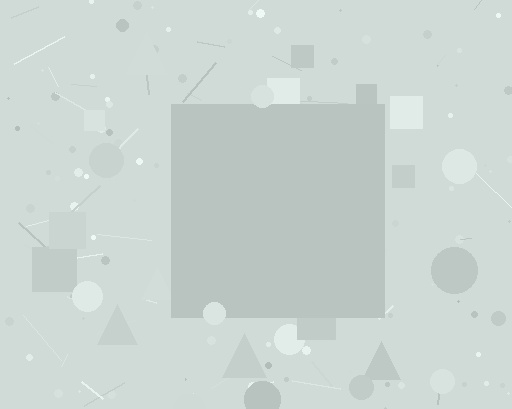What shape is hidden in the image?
A square is hidden in the image.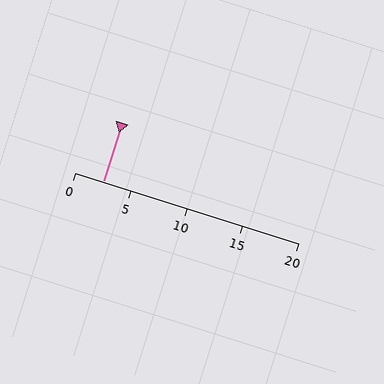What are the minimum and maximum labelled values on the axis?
The axis runs from 0 to 20.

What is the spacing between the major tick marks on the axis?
The major ticks are spaced 5 apart.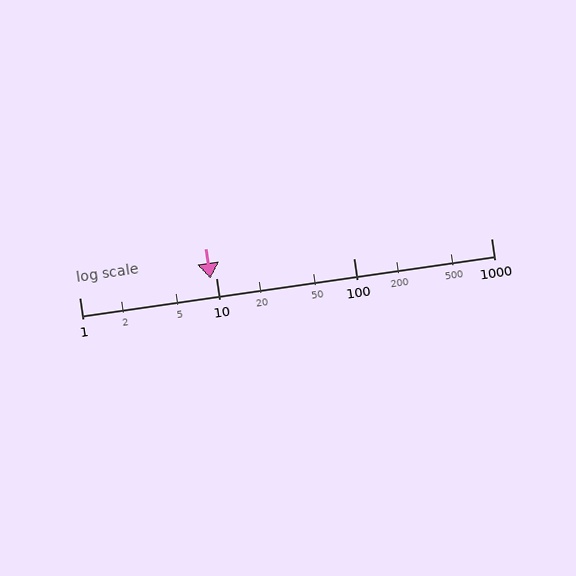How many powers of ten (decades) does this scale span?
The scale spans 3 decades, from 1 to 1000.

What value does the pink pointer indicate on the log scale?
The pointer indicates approximately 9.1.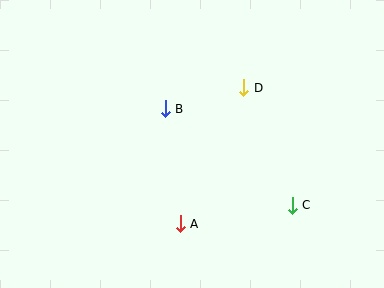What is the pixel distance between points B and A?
The distance between B and A is 116 pixels.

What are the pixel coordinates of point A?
Point A is at (180, 224).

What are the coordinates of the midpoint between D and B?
The midpoint between D and B is at (204, 98).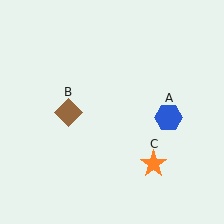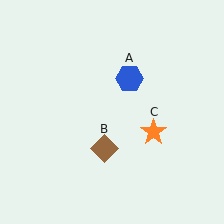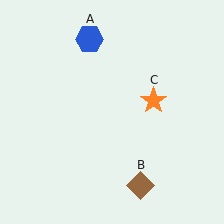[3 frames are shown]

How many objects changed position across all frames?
3 objects changed position: blue hexagon (object A), brown diamond (object B), orange star (object C).